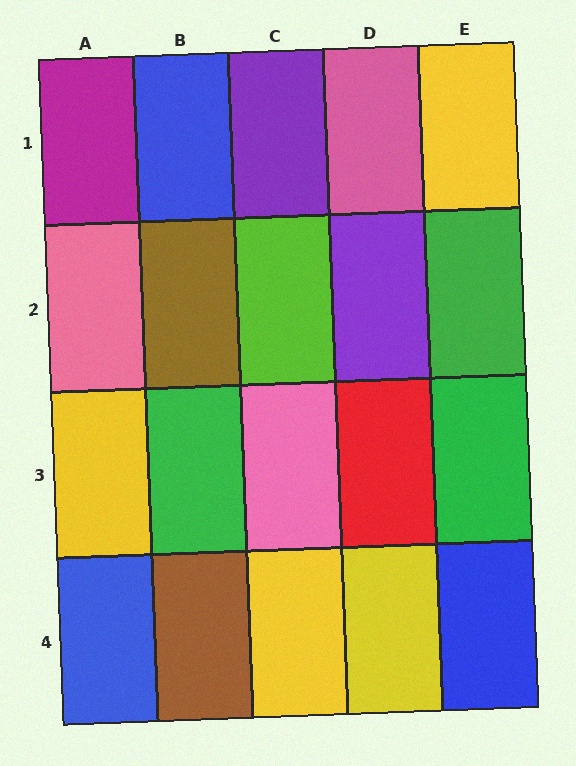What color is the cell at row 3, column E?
Green.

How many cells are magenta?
1 cell is magenta.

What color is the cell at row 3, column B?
Green.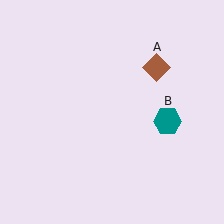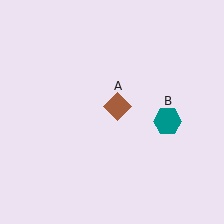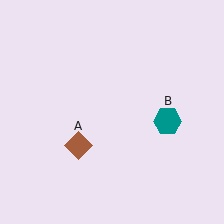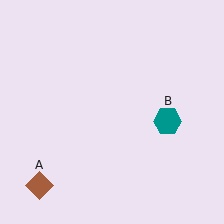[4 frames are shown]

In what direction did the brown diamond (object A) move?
The brown diamond (object A) moved down and to the left.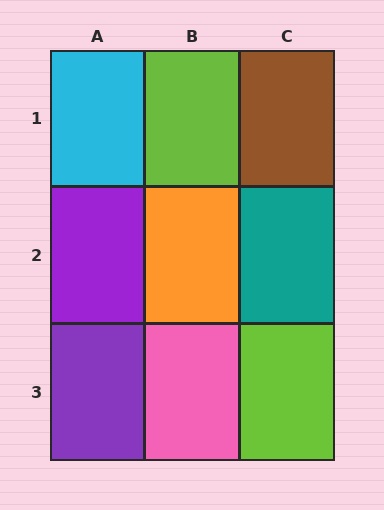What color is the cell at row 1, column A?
Cyan.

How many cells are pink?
1 cell is pink.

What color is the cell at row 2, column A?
Purple.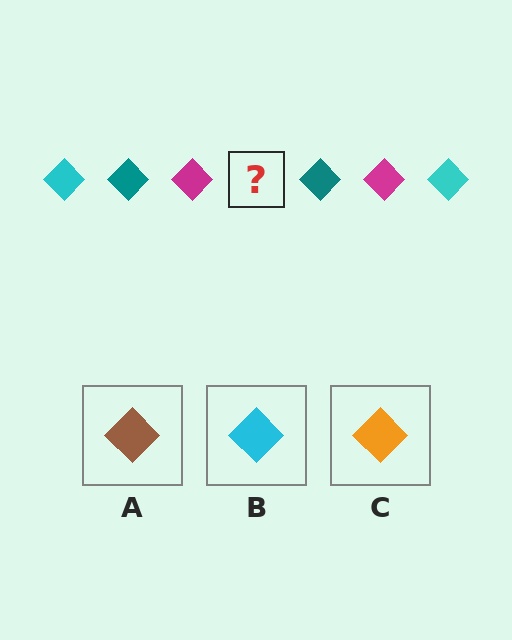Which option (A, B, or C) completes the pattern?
B.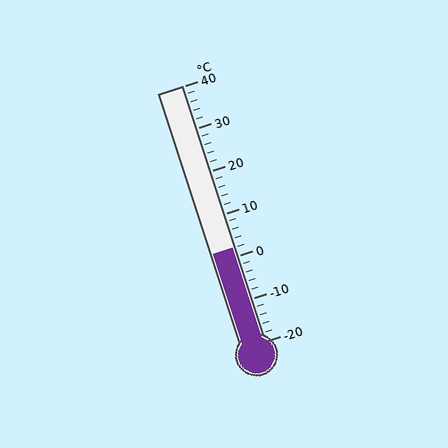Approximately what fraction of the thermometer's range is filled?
The thermometer is filled to approximately 35% of its range.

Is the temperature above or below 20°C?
The temperature is below 20°C.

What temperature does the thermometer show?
The thermometer shows approximately 2°C.